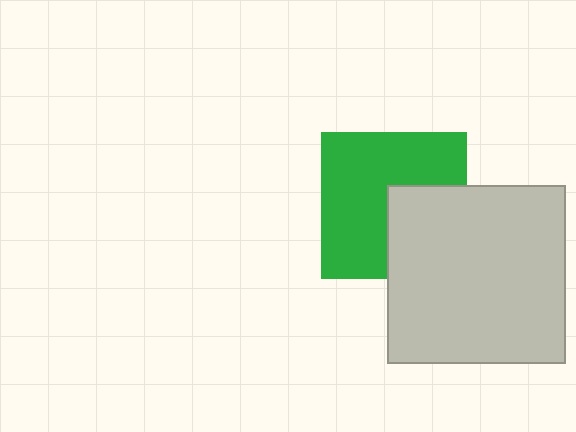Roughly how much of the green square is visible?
Most of it is visible (roughly 65%).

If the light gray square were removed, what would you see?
You would see the complete green square.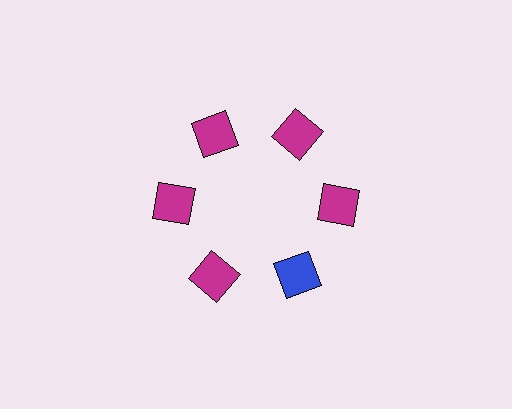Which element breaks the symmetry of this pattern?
The blue square at roughly the 5 o'clock position breaks the symmetry. All other shapes are magenta squares.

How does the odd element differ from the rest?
It has a different color: blue instead of magenta.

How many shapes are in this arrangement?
There are 6 shapes arranged in a ring pattern.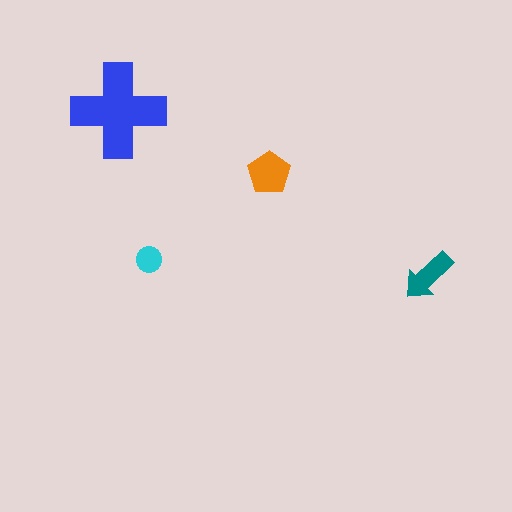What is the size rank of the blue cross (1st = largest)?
1st.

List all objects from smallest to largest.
The cyan circle, the teal arrow, the orange pentagon, the blue cross.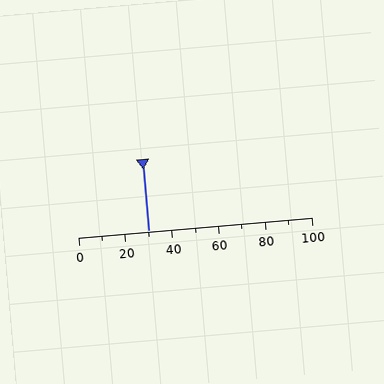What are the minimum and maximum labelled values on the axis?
The axis runs from 0 to 100.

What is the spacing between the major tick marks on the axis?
The major ticks are spaced 20 apart.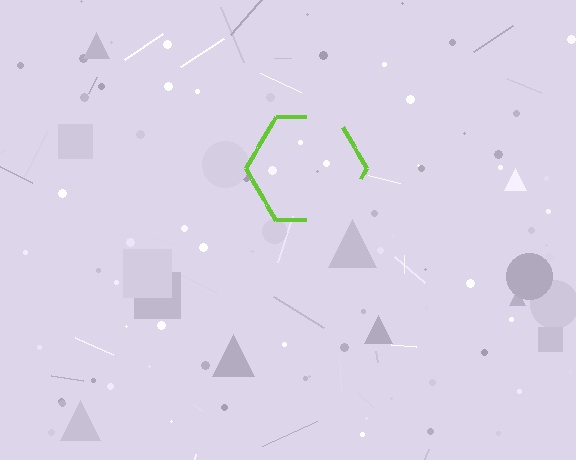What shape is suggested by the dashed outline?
The dashed outline suggests a hexagon.